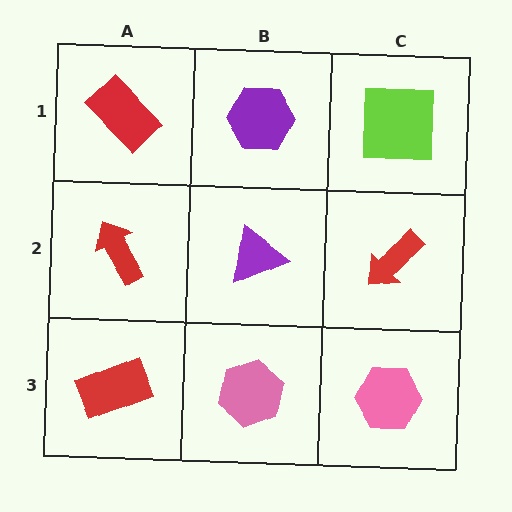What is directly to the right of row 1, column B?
A lime square.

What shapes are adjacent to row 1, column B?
A purple triangle (row 2, column B), a red rectangle (row 1, column A), a lime square (row 1, column C).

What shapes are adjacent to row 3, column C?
A red arrow (row 2, column C), a pink hexagon (row 3, column B).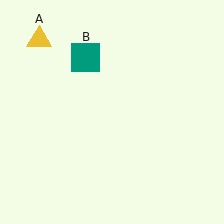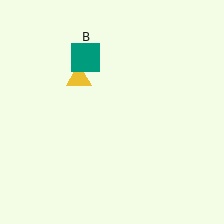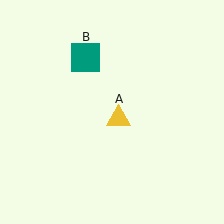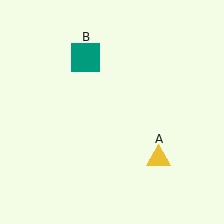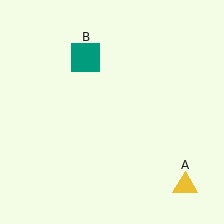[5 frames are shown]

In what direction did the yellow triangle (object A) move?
The yellow triangle (object A) moved down and to the right.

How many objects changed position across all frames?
1 object changed position: yellow triangle (object A).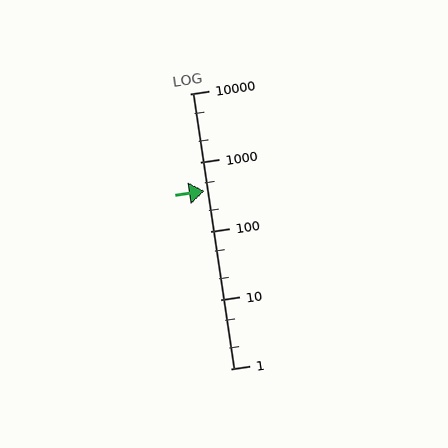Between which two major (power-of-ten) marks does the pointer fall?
The pointer is between 100 and 1000.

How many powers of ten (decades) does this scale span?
The scale spans 4 decades, from 1 to 10000.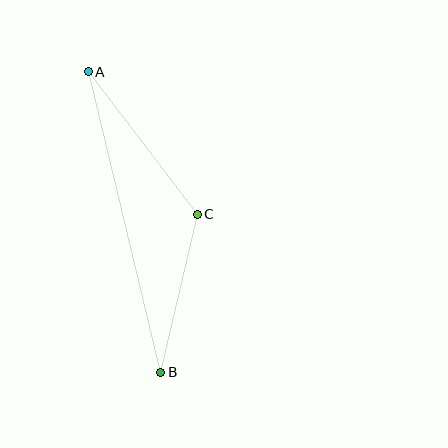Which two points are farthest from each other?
Points A and B are farthest from each other.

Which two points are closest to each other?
Points B and C are closest to each other.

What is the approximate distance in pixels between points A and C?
The distance between A and C is approximately 180 pixels.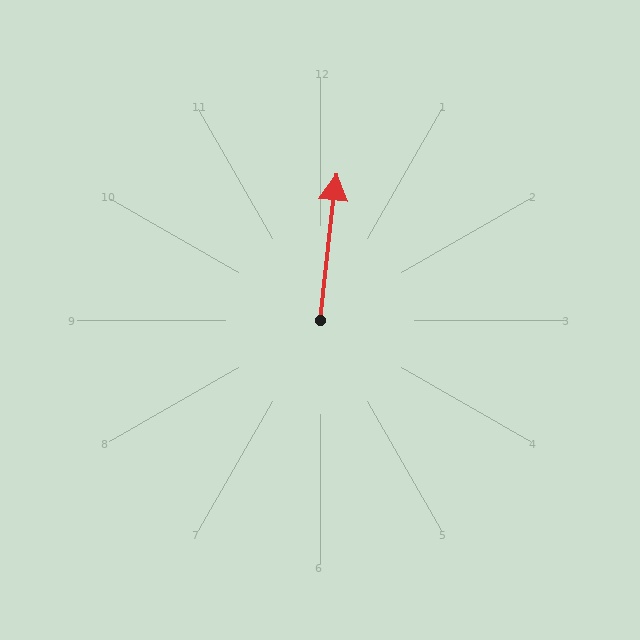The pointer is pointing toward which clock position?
Roughly 12 o'clock.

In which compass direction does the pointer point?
North.